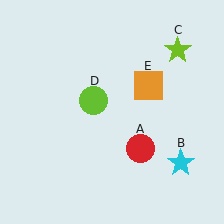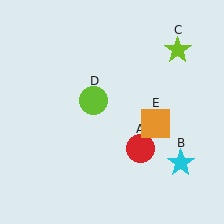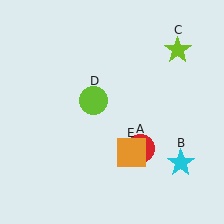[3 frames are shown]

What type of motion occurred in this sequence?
The orange square (object E) rotated clockwise around the center of the scene.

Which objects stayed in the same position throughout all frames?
Red circle (object A) and cyan star (object B) and lime star (object C) and lime circle (object D) remained stationary.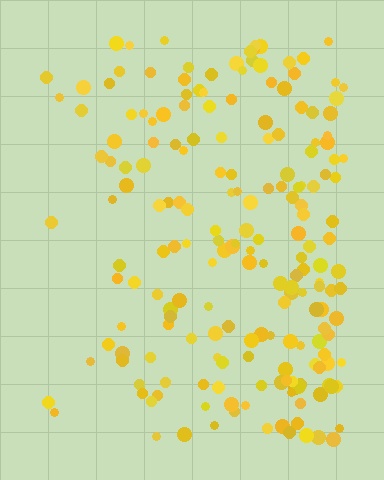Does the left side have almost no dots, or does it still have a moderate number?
Still a moderate number, just noticeably fewer than the right.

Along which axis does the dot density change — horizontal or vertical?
Horizontal.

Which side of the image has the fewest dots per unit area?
The left.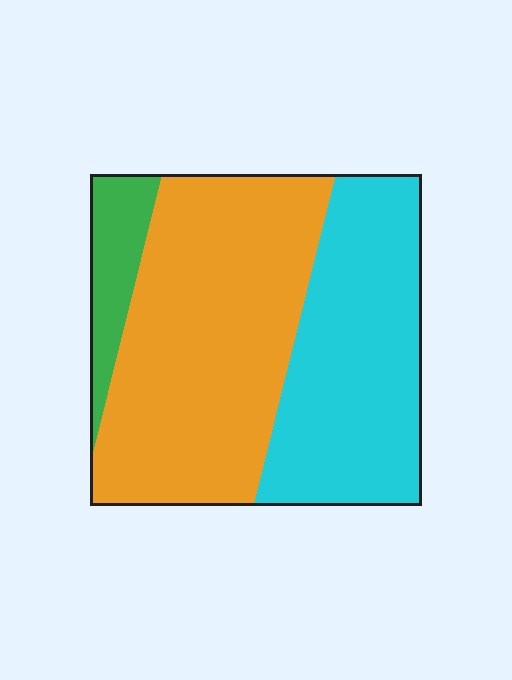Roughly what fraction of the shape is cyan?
Cyan takes up about three eighths (3/8) of the shape.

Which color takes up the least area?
Green, at roughly 10%.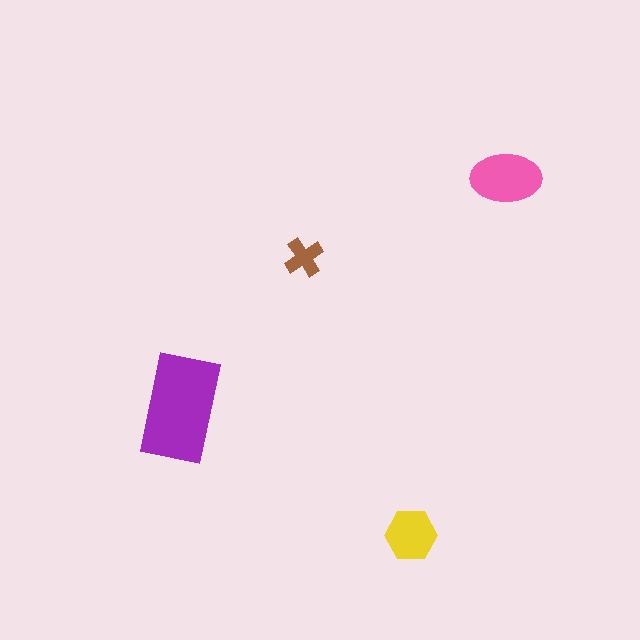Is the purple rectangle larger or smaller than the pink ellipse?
Larger.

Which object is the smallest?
The brown cross.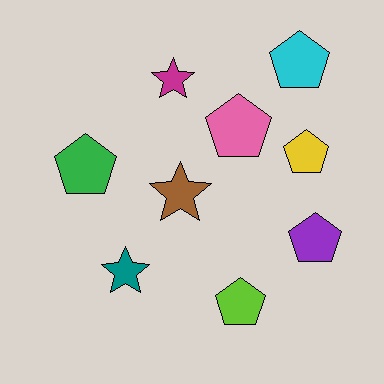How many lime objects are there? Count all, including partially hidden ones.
There is 1 lime object.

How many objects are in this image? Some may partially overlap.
There are 9 objects.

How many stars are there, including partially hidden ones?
There are 3 stars.